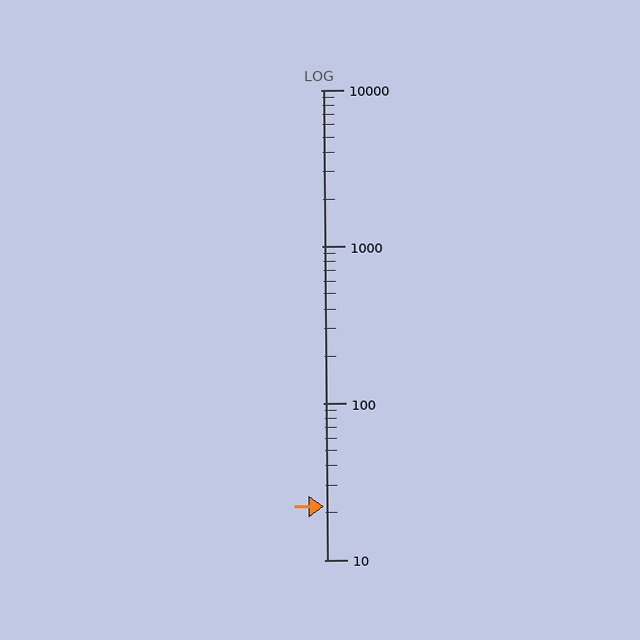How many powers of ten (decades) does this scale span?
The scale spans 3 decades, from 10 to 10000.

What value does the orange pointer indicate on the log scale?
The pointer indicates approximately 22.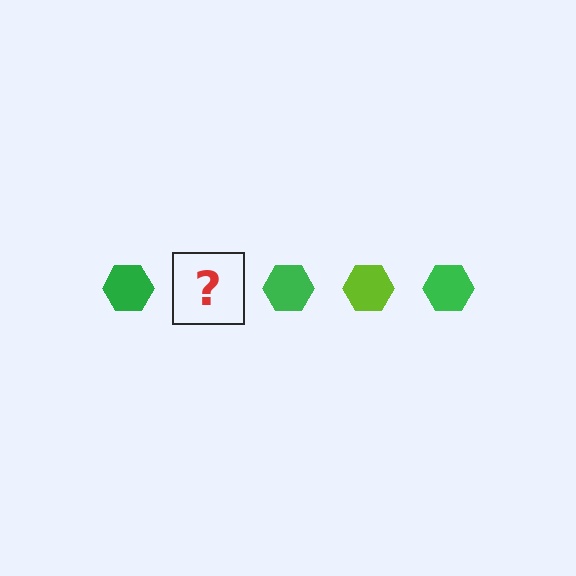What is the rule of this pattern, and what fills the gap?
The rule is that the pattern cycles through green, lime hexagons. The gap should be filled with a lime hexagon.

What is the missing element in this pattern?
The missing element is a lime hexagon.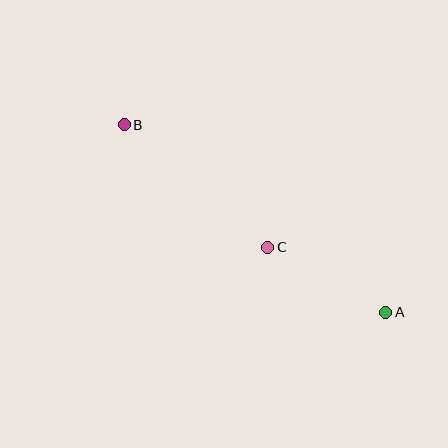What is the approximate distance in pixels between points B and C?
The distance between B and C is approximately 189 pixels.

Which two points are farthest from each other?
Points A and B are farthest from each other.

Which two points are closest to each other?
Points A and C are closest to each other.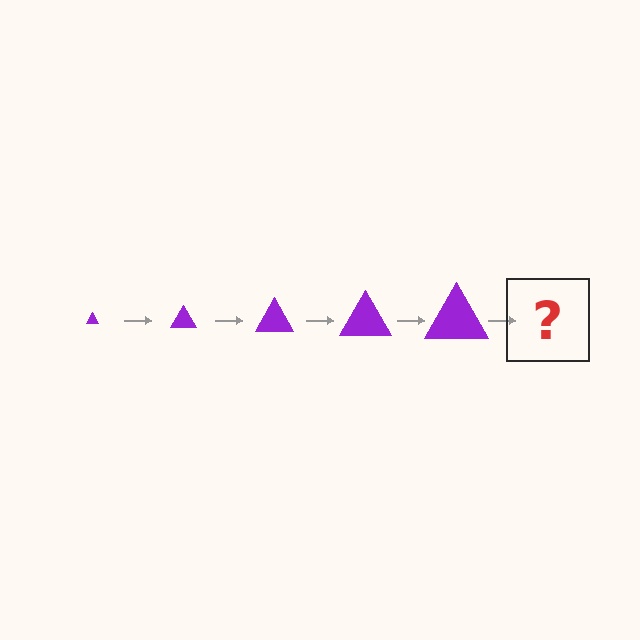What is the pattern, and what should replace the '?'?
The pattern is that the triangle gets progressively larger each step. The '?' should be a purple triangle, larger than the previous one.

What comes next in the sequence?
The next element should be a purple triangle, larger than the previous one.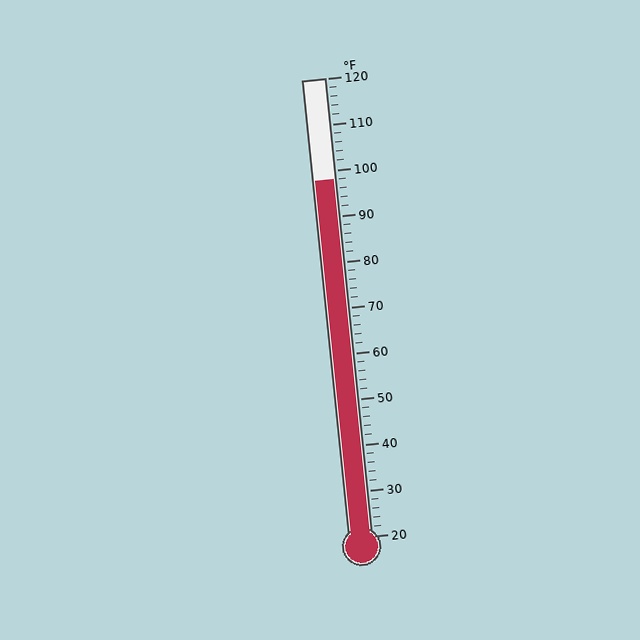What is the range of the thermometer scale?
The thermometer scale ranges from 20°F to 120°F.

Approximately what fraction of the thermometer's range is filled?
The thermometer is filled to approximately 80% of its range.